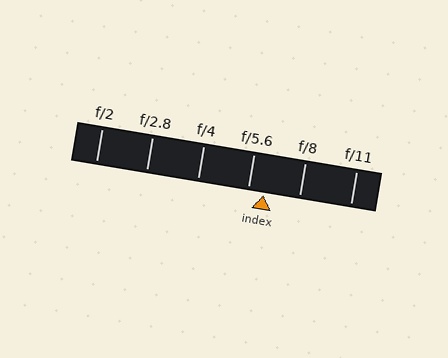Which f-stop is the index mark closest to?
The index mark is closest to f/5.6.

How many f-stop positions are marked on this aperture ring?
There are 6 f-stop positions marked.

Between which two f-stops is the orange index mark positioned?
The index mark is between f/5.6 and f/8.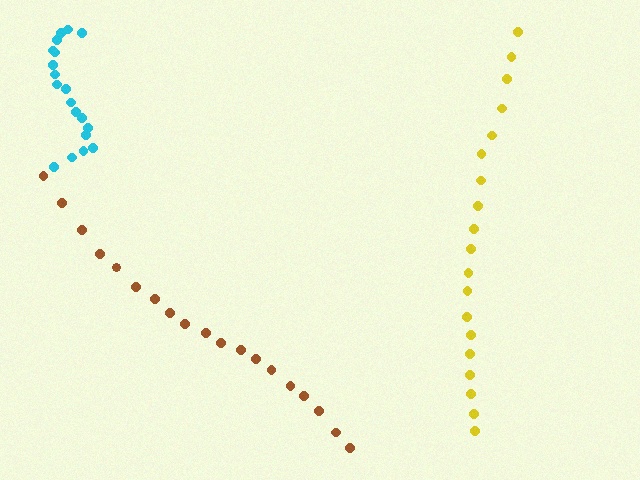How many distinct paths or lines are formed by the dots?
There are 3 distinct paths.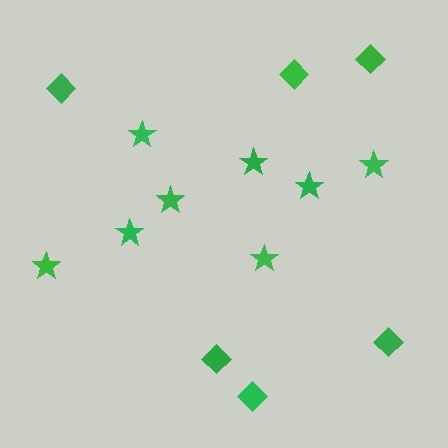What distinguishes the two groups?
There are 2 groups: one group of stars (8) and one group of diamonds (6).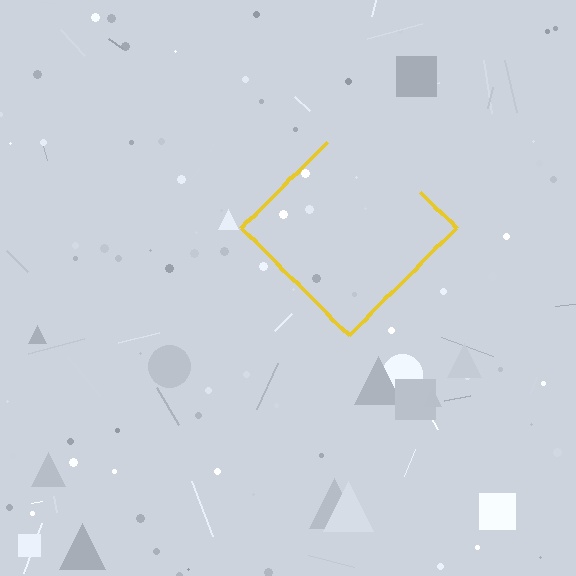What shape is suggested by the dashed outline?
The dashed outline suggests a diamond.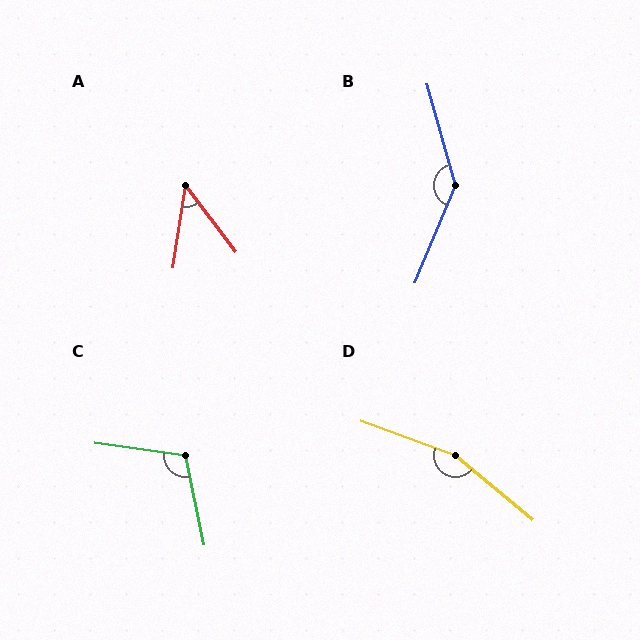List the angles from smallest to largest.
A (46°), C (109°), B (142°), D (160°).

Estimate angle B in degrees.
Approximately 142 degrees.